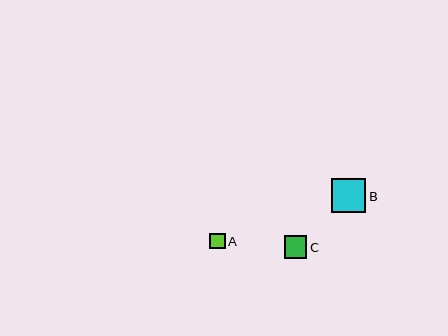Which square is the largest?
Square B is the largest with a size of approximately 35 pixels.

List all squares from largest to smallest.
From largest to smallest: B, C, A.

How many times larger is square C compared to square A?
Square C is approximately 1.5 times the size of square A.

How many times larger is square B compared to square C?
Square B is approximately 1.5 times the size of square C.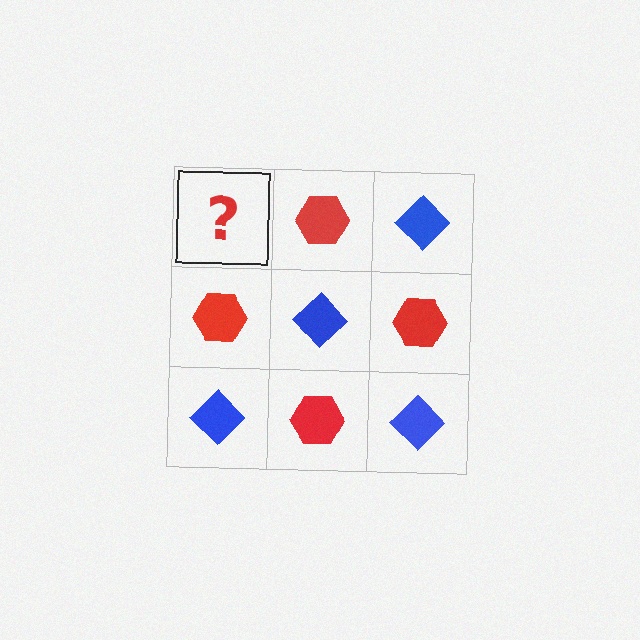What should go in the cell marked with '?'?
The missing cell should contain a blue diamond.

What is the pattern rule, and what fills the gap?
The rule is that it alternates blue diamond and red hexagon in a checkerboard pattern. The gap should be filled with a blue diamond.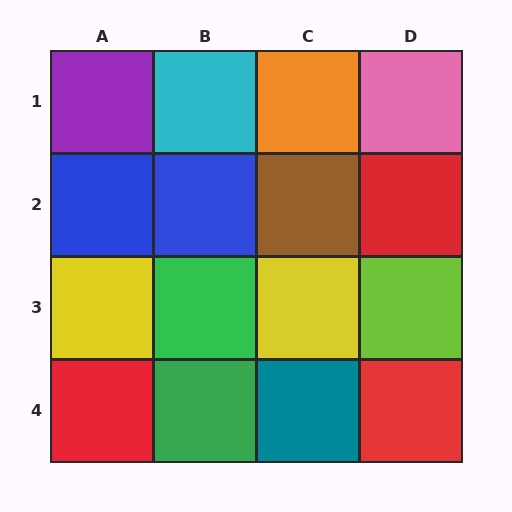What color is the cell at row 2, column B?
Blue.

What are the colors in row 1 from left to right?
Purple, cyan, orange, pink.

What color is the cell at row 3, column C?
Yellow.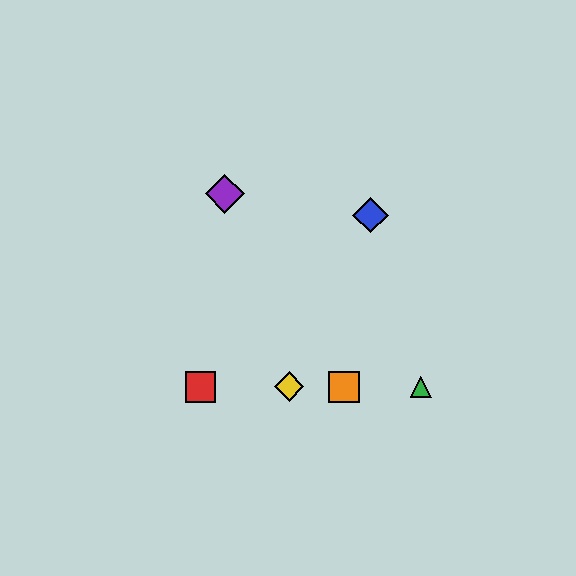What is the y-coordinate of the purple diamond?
The purple diamond is at y≈194.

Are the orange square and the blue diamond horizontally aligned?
No, the orange square is at y≈387 and the blue diamond is at y≈215.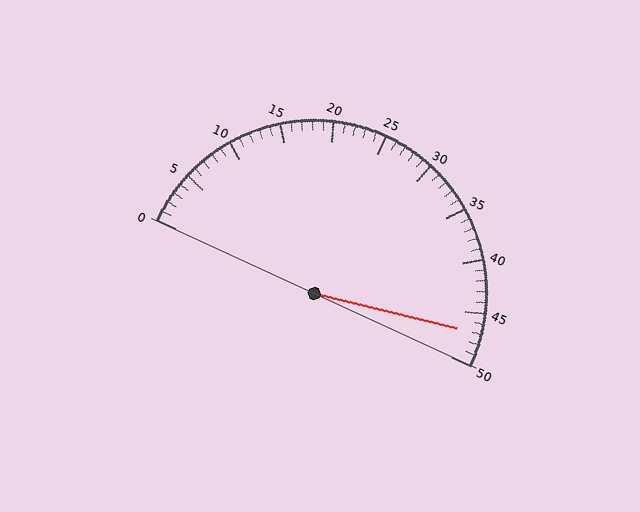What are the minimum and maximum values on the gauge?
The gauge ranges from 0 to 50.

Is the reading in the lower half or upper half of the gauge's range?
The reading is in the upper half of the range (0 to 50).